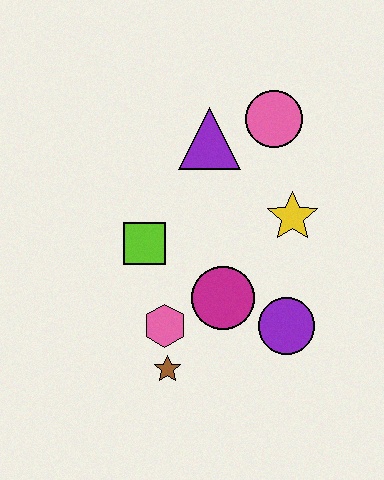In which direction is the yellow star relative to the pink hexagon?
The yellow star is to the right of the pink hexagon.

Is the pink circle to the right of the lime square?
Yes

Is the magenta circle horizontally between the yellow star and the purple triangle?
Yes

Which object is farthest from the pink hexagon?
The pink circle is farthest from the pink hexagon.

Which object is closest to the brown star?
The pink hexagon is closest to the brown star.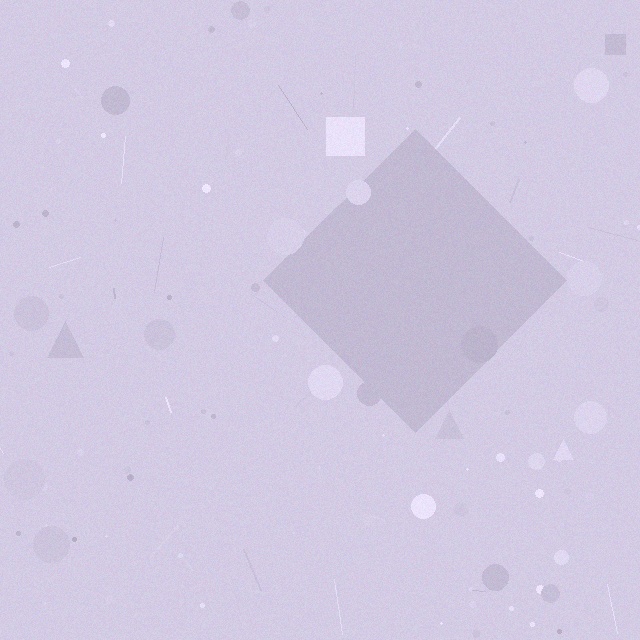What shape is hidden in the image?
A diamond is hidden in the image.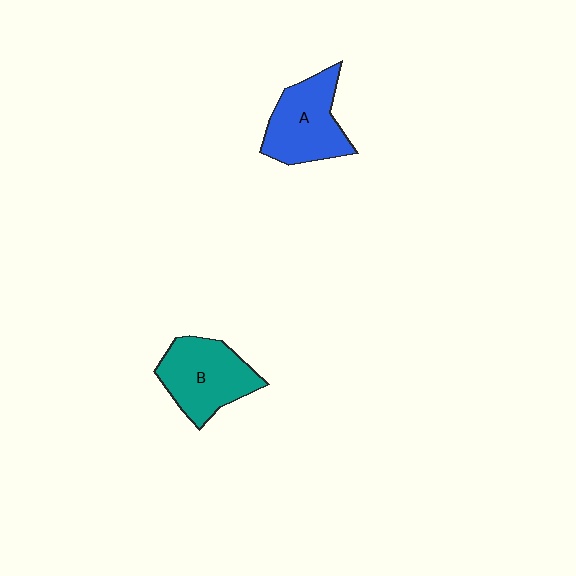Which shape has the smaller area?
Shape A (blue).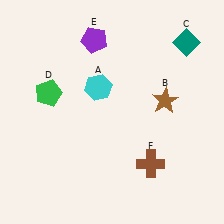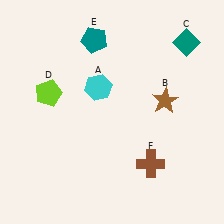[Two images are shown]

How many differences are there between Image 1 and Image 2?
There are 2 differences between the two images.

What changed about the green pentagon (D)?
In Image 1, D is green. In Image 2, it changed to lime.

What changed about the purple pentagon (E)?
In Image 1, E is purple. In Image 2, it changed to teal.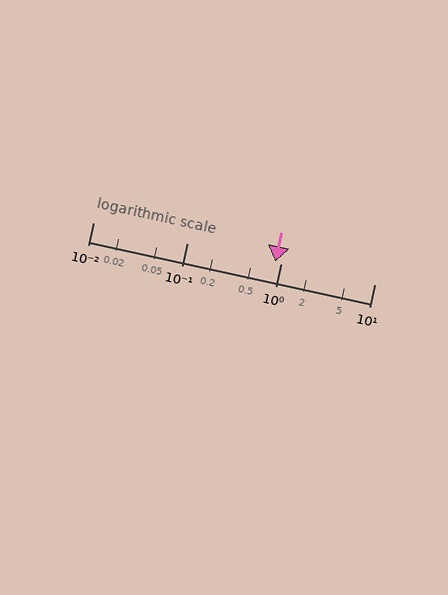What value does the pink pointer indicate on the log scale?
The pointer indicates approximately 0.87.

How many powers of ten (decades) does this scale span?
The scale spans 3 decades, from 0.01 to 10.